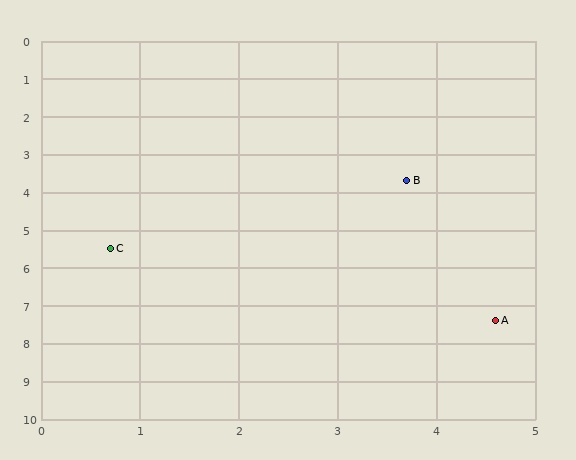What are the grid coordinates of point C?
Point C is at approximately (0.7, 5.5).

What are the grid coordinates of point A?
Point A is at approximately (4.6, 7.4).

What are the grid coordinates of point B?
Point B is at approximately (3.7, 3.7).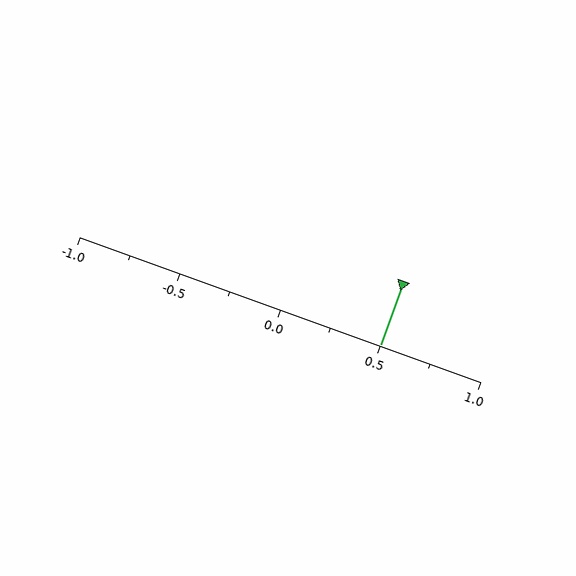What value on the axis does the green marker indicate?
The marker indicates approximately 0.5.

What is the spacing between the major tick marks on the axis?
The major ticks are spaced 0.5 apart.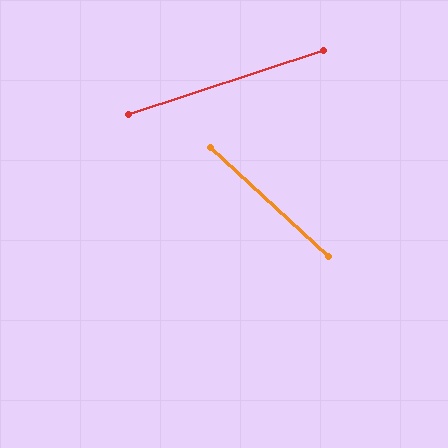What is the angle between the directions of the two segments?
Approximately 61 degrees.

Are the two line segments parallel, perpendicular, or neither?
Neither parallel nor perpendicular — they differ by about 61°.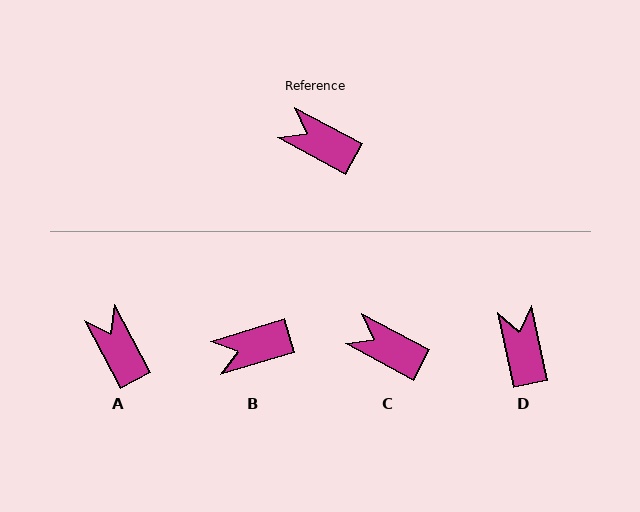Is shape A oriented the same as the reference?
No, it is off by about 34 degrees.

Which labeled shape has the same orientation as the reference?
C.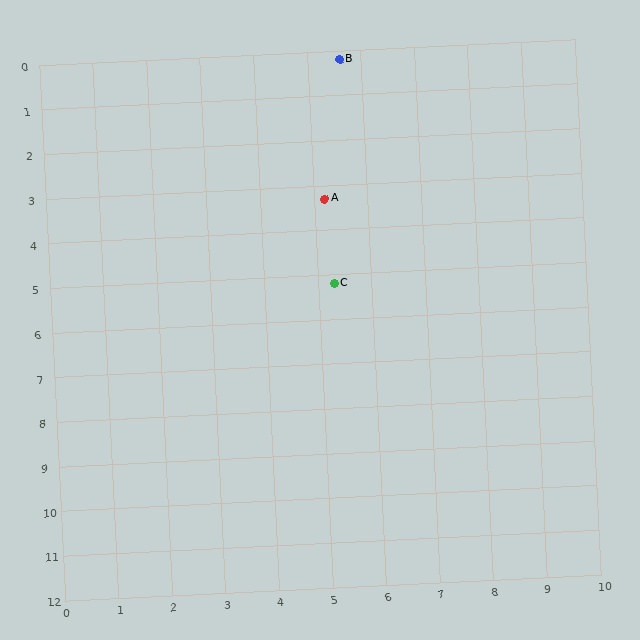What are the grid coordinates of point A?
Point A is at approximately (5.2, 3.3).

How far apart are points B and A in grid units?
Points B and A are about 3.1 grid units apart.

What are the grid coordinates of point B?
Point B is at approximately (5.6, 0.2).